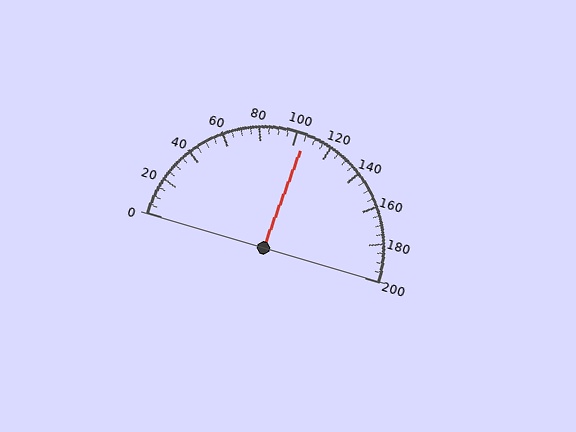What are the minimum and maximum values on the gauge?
The gauge ranges from 0 to 200.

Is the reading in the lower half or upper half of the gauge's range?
The reading is in the upper half of the range (0 to 200).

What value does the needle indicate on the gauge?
The needle indicates approximately 105.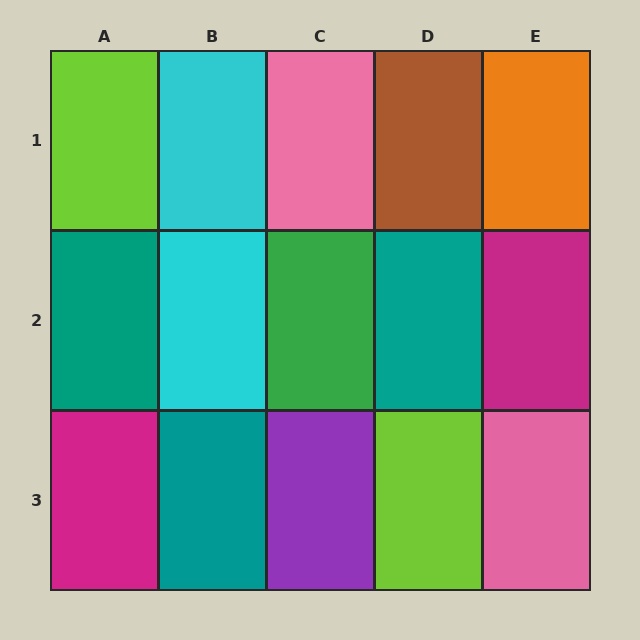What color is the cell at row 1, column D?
Brown.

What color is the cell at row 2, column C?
Green.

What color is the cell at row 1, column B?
Cyan.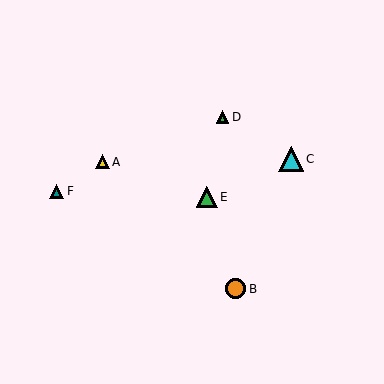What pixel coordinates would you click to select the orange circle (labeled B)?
Click at (236, 289) to select the orange circle B.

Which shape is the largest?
The cyan triangle (labeled C) is the largest.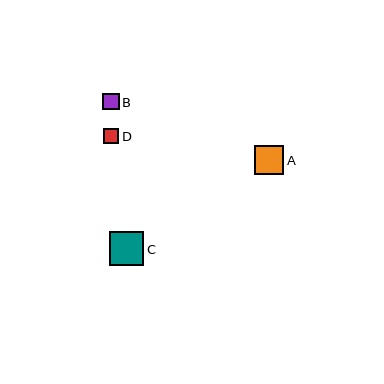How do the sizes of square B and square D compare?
Square B and square D are approximately the same size.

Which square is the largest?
Square C is the largest with a size of approximately 34 pixels.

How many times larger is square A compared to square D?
Square A is approximately 1.9 times the size of square D.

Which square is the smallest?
Square D is the smallest with a size of approximately 16 pixels.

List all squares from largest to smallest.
From largest to smallest: C, A, B, D.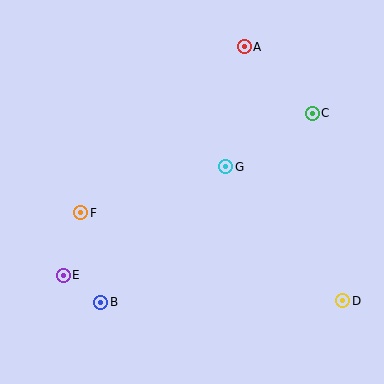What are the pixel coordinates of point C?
Point C is at (312, 113).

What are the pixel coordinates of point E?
Point E is at (63, 275).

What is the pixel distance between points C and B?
The distance between C and B is 283 pixels.